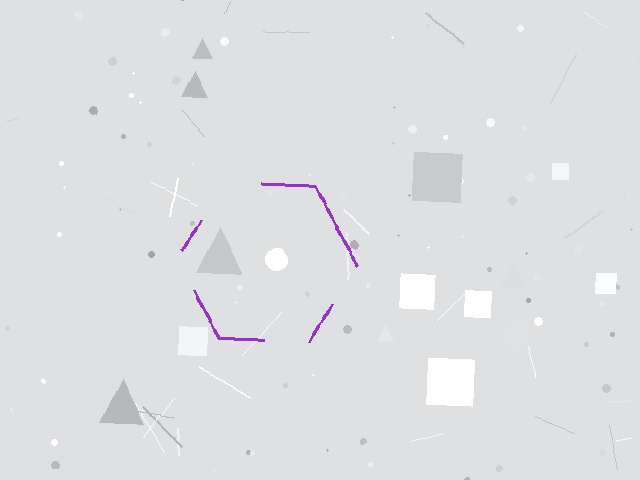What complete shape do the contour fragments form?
The contour fragments form a hexagon.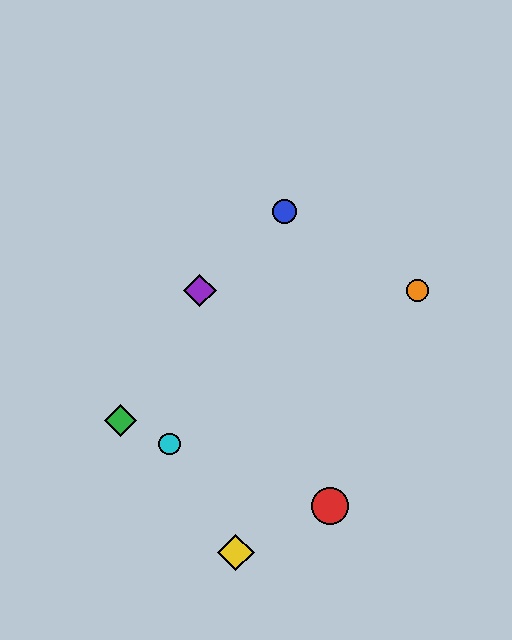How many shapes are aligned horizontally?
2 shapes (the purple diamond, the orange circle) are aligned horizontally.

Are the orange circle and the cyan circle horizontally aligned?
No, the orange circle is at y≈290 and the cyan circle is at y≈444.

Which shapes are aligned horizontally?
The purple diamond, the orange circle are aligned horizontally.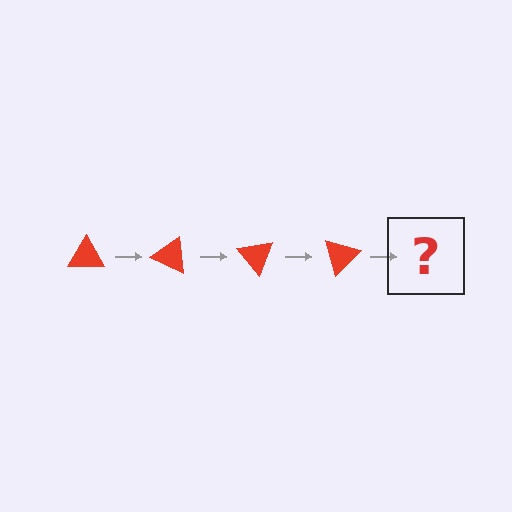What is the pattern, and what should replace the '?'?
The pattern is that the triangle rotates 25 degrees each step. The '?' should be a red triangle rotated 100 degrees.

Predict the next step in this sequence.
The next step is a red triangle rotated 100 degrees.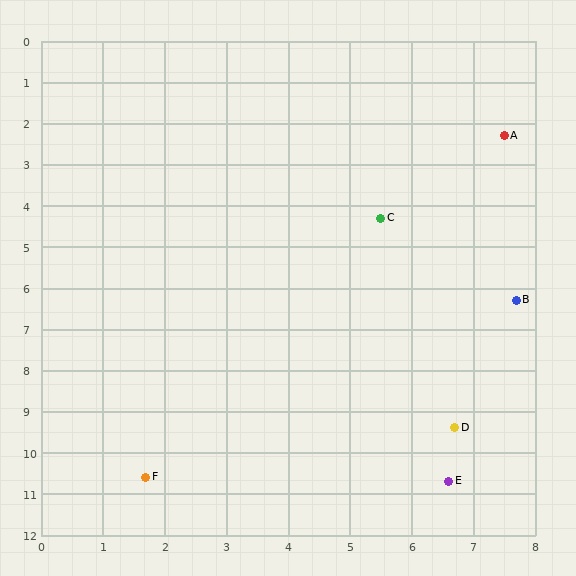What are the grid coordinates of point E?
Point E is at approximately (6.6, 10.7).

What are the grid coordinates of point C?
Point C is at approximately (5.5, 4.3).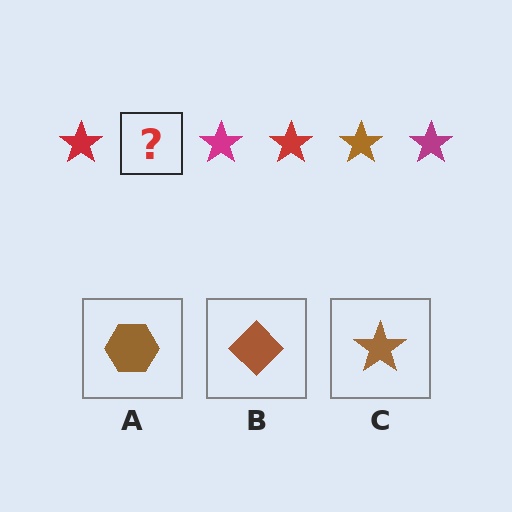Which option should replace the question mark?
Option C.